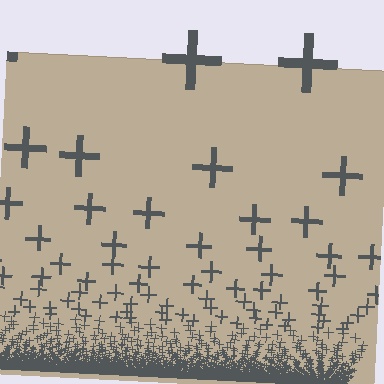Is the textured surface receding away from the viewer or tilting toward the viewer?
The surface appears to tilt toward the viewer. Texture elements get larger and sparser toward the top.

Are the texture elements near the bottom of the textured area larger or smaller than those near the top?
Smaller. The gradient is inverted — elements near the bottom are smaller and denser.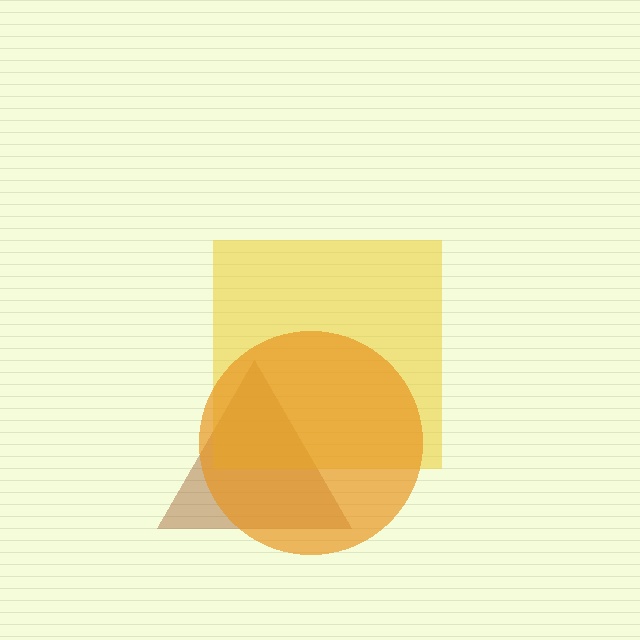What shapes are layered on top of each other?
The layered shapes are: a brown triangle, a yellow square, an orange circle.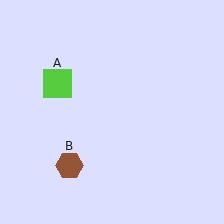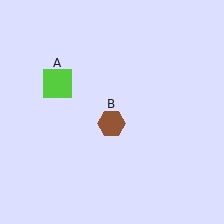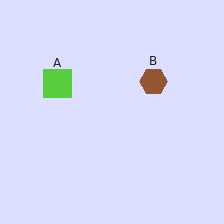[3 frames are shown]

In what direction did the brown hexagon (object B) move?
The brown hexagon (object B) moved up and to the right.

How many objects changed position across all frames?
1 object changed position: brown hexagon (object B).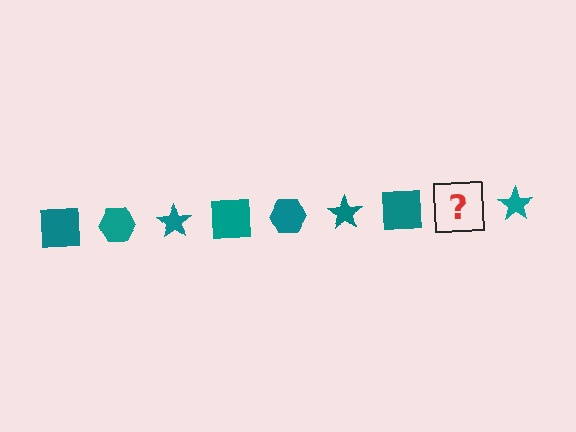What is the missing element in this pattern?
The missing element is a teal hexagon.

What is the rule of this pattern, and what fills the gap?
The rule is that the pattern cycles through square, hexagon, star shapes in teal. The gap should be filled with a teal hexagon.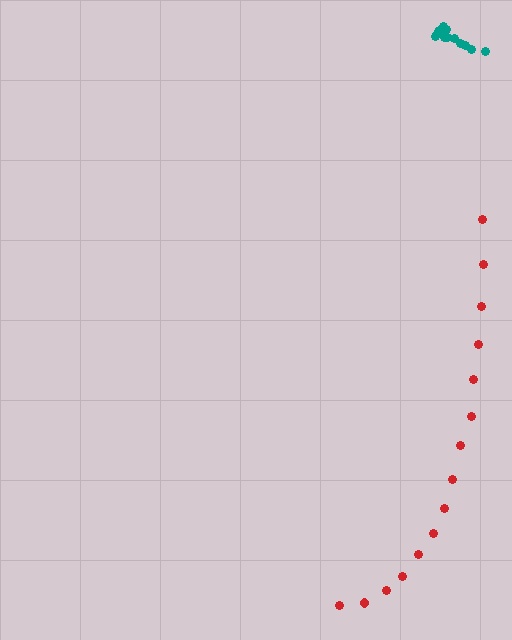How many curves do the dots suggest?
There are 2 distinct paths.